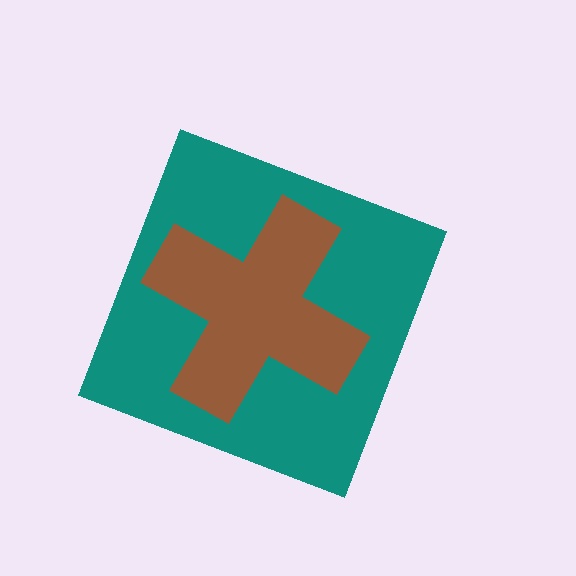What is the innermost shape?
The brown cross.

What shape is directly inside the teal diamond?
The brown cross.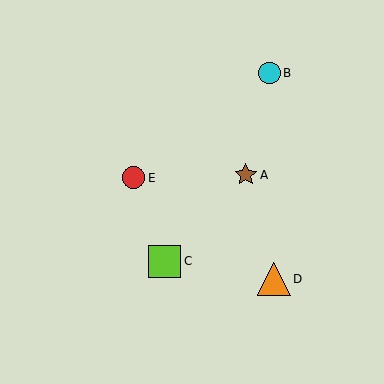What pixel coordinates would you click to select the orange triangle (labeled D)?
Click at (274, 279) to select the orange triangle D.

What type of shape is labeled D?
Shape D is an orange triangle.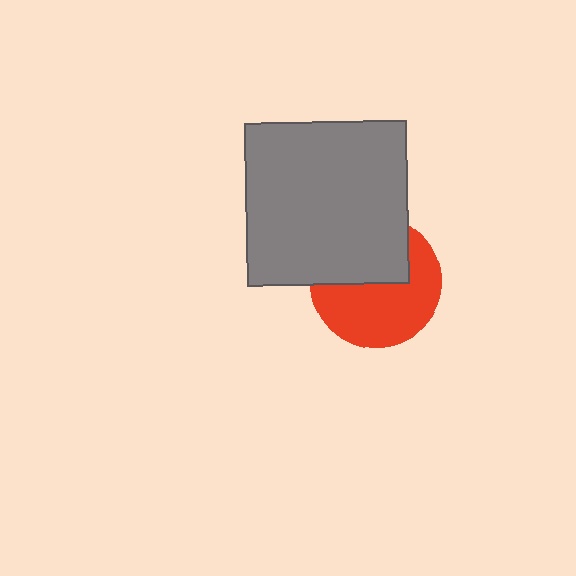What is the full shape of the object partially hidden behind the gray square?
The partially hidden object is a red circle.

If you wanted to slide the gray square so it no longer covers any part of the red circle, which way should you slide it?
Slide it up — that is the most direct way to separate the two shapes.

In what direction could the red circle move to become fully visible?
The red circle could move down. That would shift it out from behind the gray square entirely.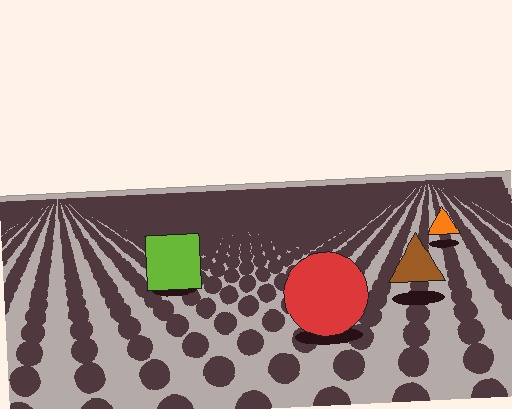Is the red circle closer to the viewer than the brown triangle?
Yes. The red circle is closer — you can tell from the texture gradient: the ground texture is coarser near it.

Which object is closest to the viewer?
The red circle is closest. The texture marks near it are larger and more spread out.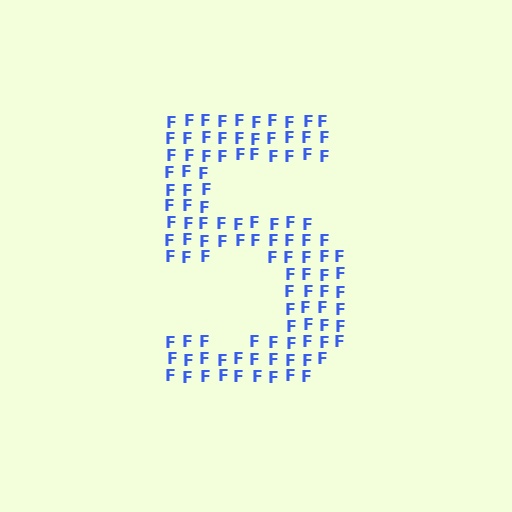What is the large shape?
The large shape is the digit 5.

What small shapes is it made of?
It is made of small letter F's.